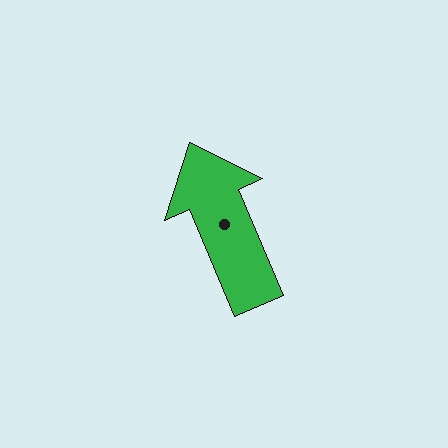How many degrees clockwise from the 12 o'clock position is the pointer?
Approximately 337 degrees.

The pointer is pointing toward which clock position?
Roughly 11 o'clock.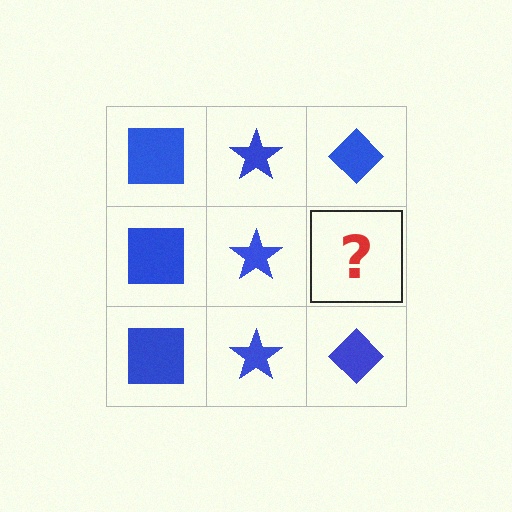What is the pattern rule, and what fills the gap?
The rule is that each column has a consistent shape. The gap should be filled with a blue diamond.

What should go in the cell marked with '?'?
The missing cell should contain a blue diamond.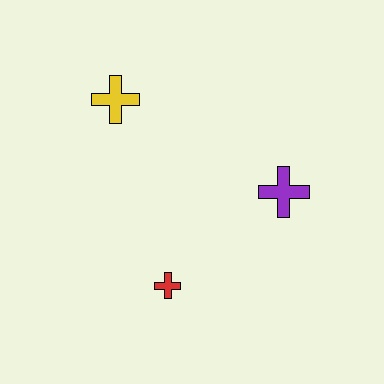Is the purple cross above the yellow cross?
No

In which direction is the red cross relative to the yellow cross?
The red cross is below the yellow cross.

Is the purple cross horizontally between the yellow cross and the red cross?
No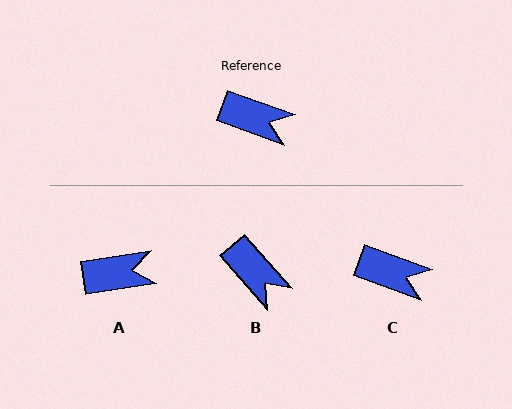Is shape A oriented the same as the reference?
No, it is off by about 29 degrees.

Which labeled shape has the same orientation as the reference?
C.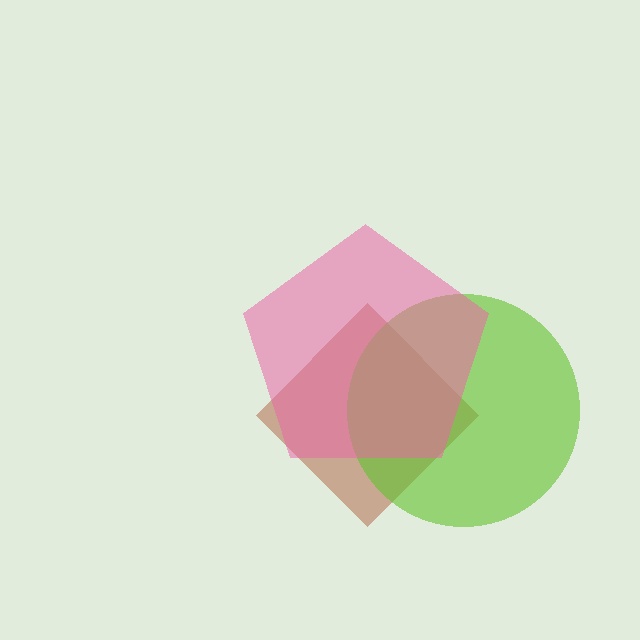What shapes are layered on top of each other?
The layered shapes are: a brown diamond, a lime circle, a pink pentagon.